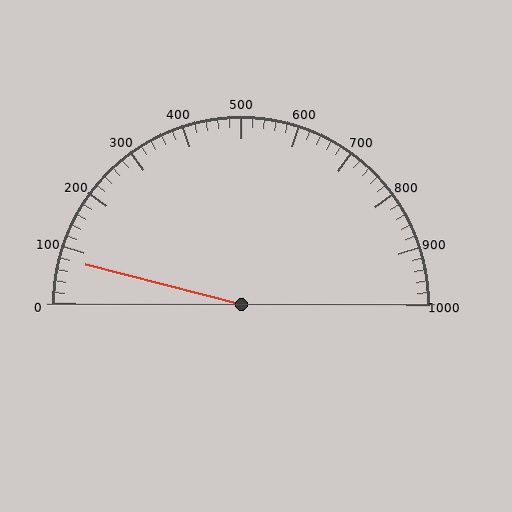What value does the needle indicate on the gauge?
The needle indicates approximately 80.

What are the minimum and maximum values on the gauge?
The gauge ranges from 0 to 1000.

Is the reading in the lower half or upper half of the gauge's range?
The reading is in the lower half of the range (0 to 1000).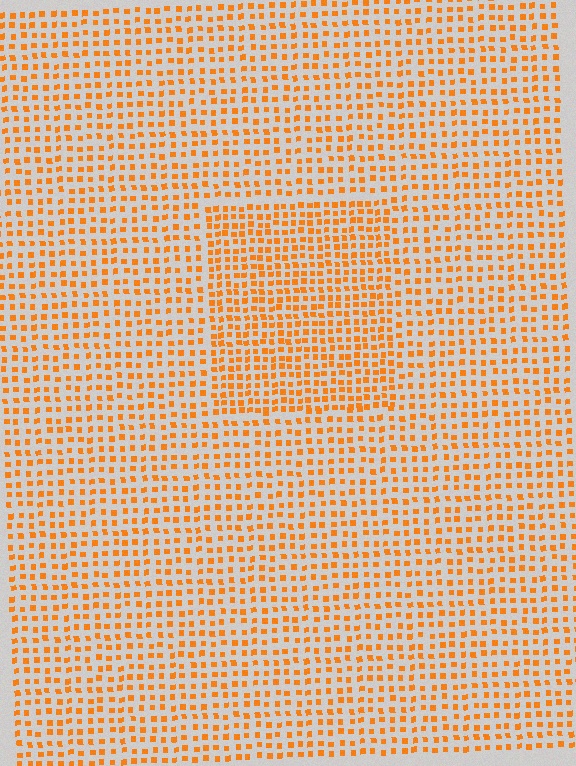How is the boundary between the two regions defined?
The boundary is defined by a change in element density (approximately 1.5x ratio). All elements are the same color, size, and shape.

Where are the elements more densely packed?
The elements are more densely packed inside the rectangle boundary.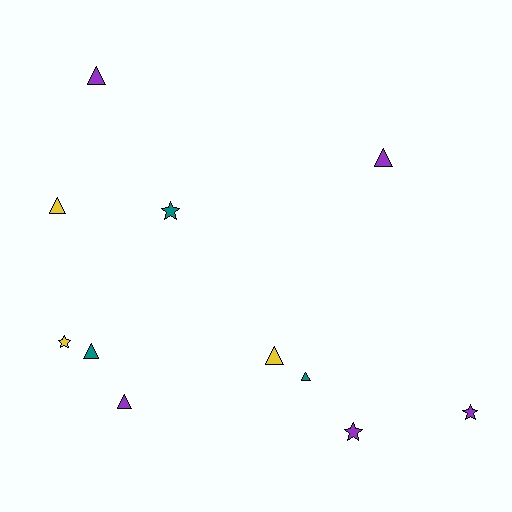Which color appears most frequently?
Purple, with 5 objects.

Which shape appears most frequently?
Triangle, with 7 objects.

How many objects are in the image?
There are 11 objects.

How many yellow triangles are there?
There are 2 yellow triangles.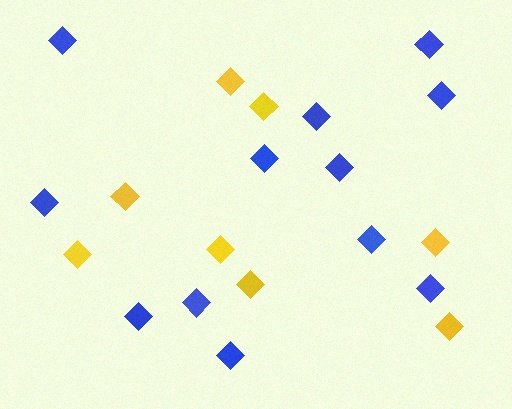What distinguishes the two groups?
There are 2 groups: one group of yellow diamonds (8) and one group of blue diamonds (12).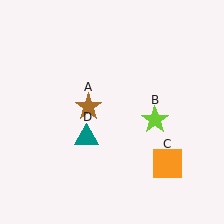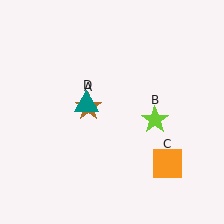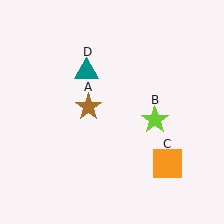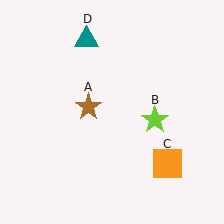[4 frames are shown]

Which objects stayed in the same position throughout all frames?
Brown star (object A) and lime star (object B) and orange square (object C) remained stationary.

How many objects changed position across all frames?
1 object changed position: teal triangle (object D).